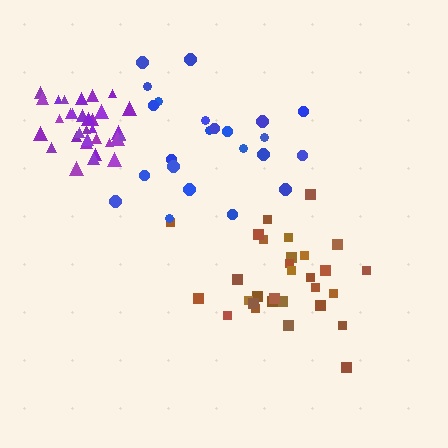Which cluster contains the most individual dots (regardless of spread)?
Purple (34).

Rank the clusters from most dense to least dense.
purple, brown, blue.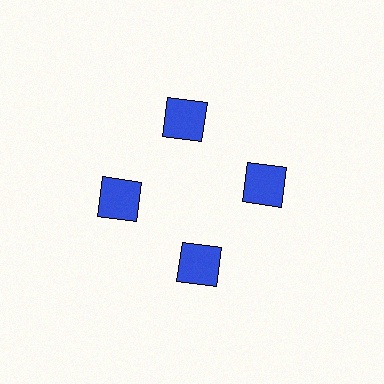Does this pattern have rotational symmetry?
Yes, this pattern has 4-fold rotational symmetry. It looks the same after rotating 90 degrees around the center.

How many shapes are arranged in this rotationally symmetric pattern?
There are 4 shapes, arranged in 4 groups of 1.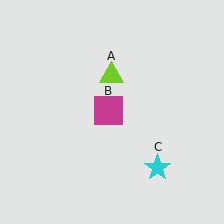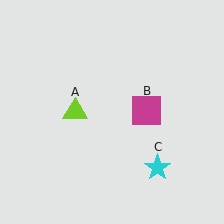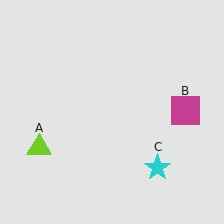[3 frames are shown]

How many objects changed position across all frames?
2 objects changed position: lime triangle (object A), magenta square (object B).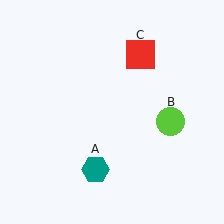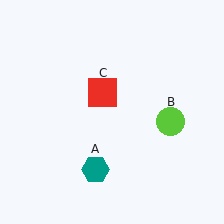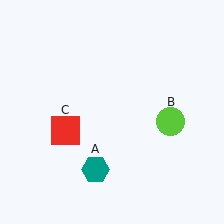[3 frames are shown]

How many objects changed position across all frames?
1 object changed position: red square (object C).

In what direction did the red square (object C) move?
The red square (object C) moved down and to the left.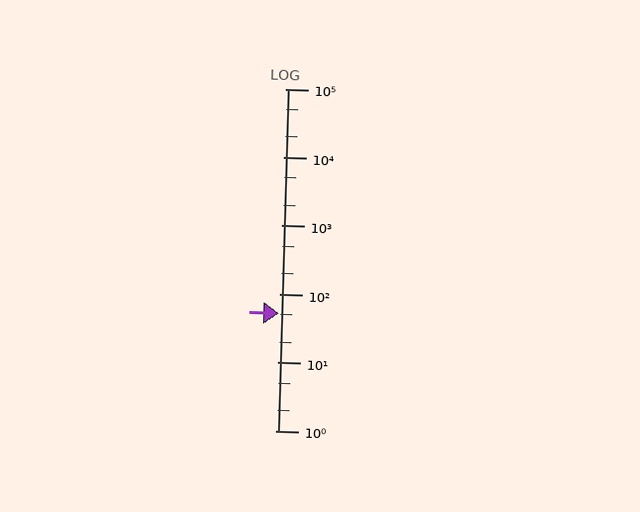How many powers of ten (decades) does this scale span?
The scale spans 5 decades, from 1 to 100000.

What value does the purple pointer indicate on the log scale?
The pointer indicates approximately 53.